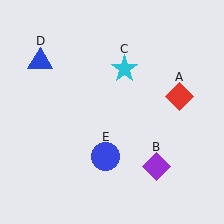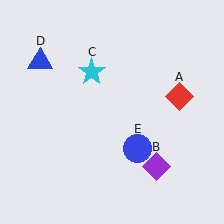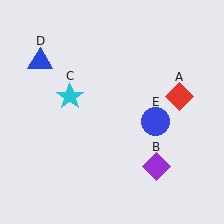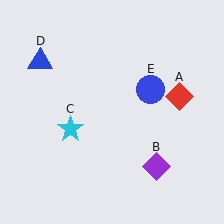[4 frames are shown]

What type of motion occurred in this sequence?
The cyan star (object C), blue circle (object E) rotated counterclockwise around the center of the scene.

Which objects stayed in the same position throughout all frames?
Red diamond (object A) and purple diamond (object B) and blue triangle (object D) remained stationary.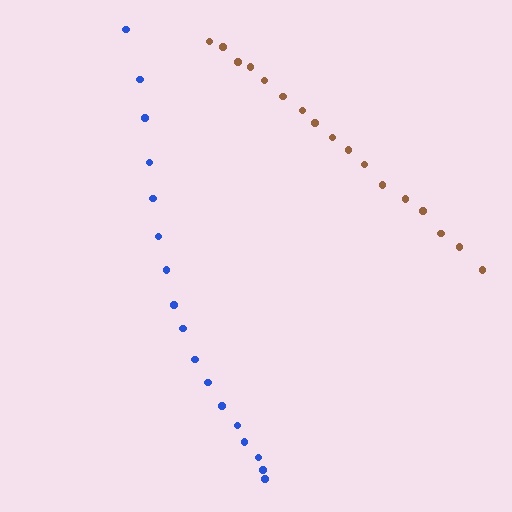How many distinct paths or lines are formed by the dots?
There are 2 distinct paths.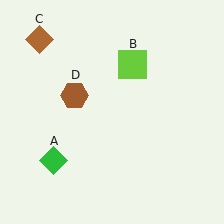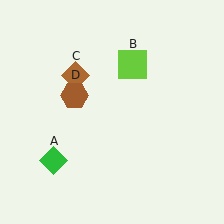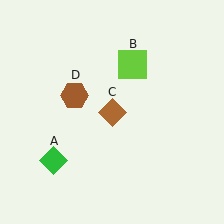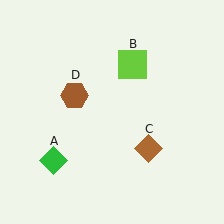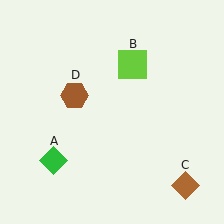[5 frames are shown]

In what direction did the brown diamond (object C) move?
The brown diamond (object C) moved down and to the right.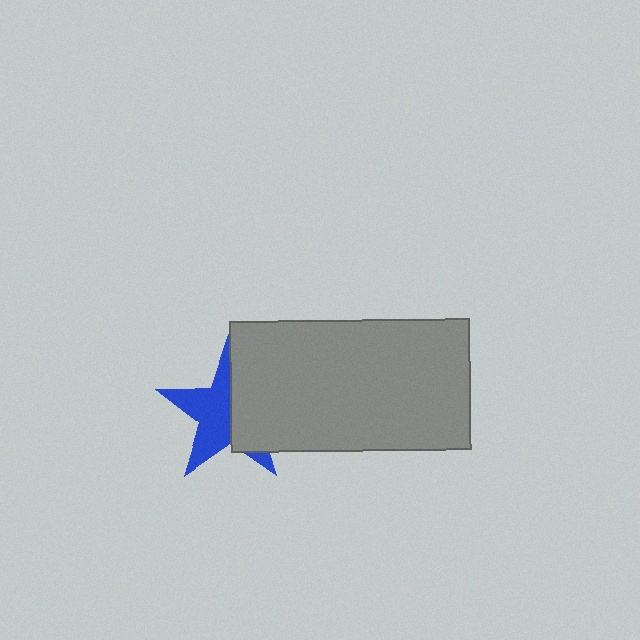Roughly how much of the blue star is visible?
About half of it is visible (roughly 56%).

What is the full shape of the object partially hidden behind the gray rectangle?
The partially hidden object is a blue star.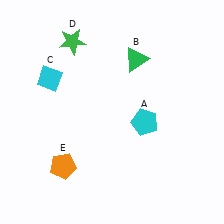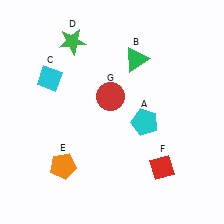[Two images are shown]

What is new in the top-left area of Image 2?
A red circle (G) was added in the top-left area of Image 2.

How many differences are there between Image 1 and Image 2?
There are 2 differences between the two images.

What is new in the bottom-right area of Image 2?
A red diamond (F) was added in the bottom-right area of Image 2.